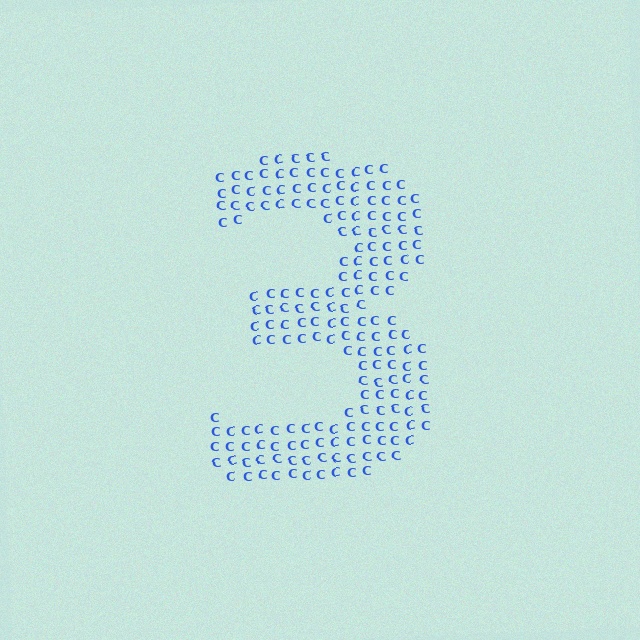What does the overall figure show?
The overall figure shows the digit 3.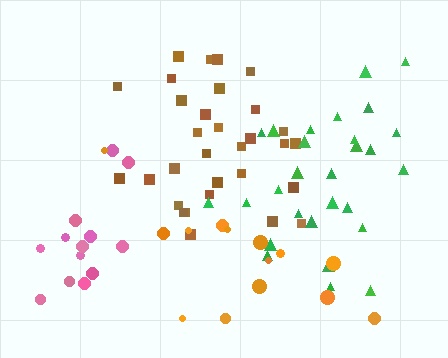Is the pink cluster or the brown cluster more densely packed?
Brown.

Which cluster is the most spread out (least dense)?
Orange.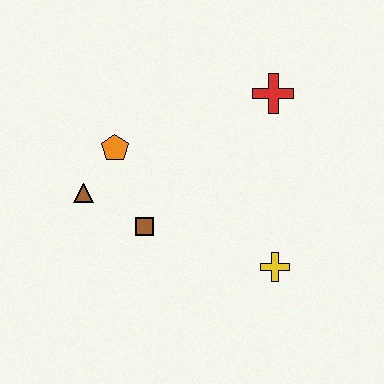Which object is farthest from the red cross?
The brown triangle is farthest from the red cross.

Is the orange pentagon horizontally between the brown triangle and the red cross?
Yes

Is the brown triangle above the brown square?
Yes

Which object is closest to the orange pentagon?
The brown triangle is closest to the orange pentagon.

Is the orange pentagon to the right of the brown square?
No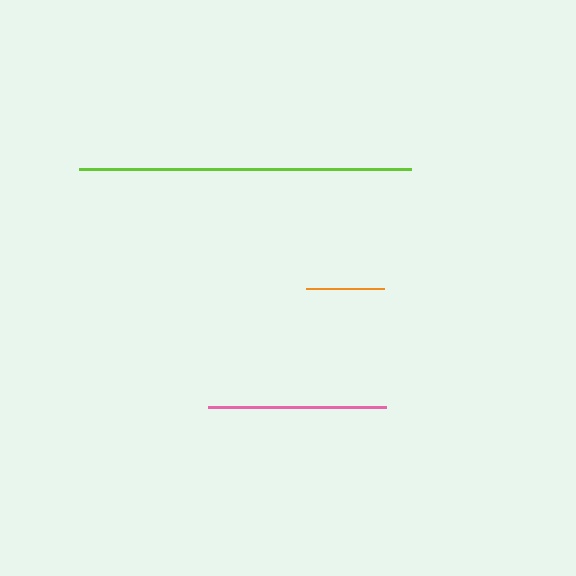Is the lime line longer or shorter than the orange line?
The lime line is longer than the orange line.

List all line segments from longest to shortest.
From longest to shortest: lime, pink, orange.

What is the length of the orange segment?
The orange segment is approximately 78 pixels long.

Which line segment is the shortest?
The orange line is the shortest at approximately 78 pixels.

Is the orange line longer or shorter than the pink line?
The pink line is longer than the orange line.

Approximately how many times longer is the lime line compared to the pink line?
The lime line is approximately 1.9 times the length of the pink line.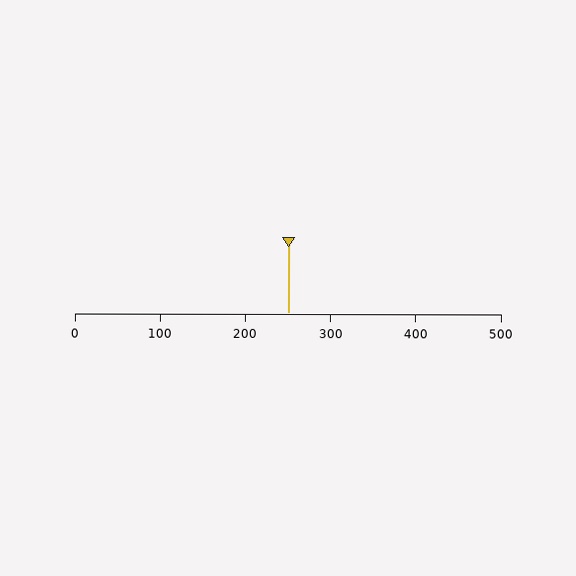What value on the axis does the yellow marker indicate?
The marker indicates approximately 250.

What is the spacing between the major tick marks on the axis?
The major ticks are spaced 100 apart.